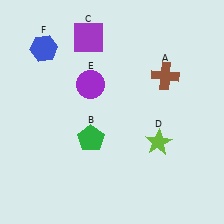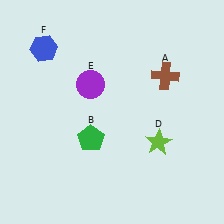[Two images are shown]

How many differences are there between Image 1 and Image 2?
There is 1 difference between the two images.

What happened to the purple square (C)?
The purple square (C) was removed in Image 2. It was in the top-left area of Image 1.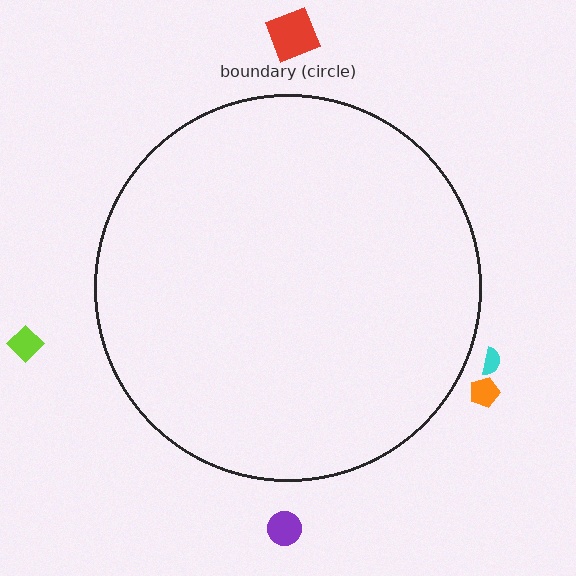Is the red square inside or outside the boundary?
Outside.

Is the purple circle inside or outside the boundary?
Outside.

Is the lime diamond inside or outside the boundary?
Outside.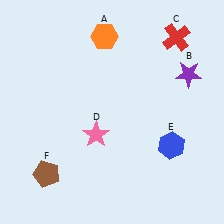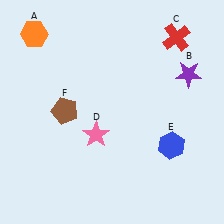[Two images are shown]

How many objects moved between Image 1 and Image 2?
2 objects moved between the two images.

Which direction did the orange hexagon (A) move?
The orange hexagon (A) moved left.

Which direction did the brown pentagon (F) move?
The brown pentagon (F) moved up.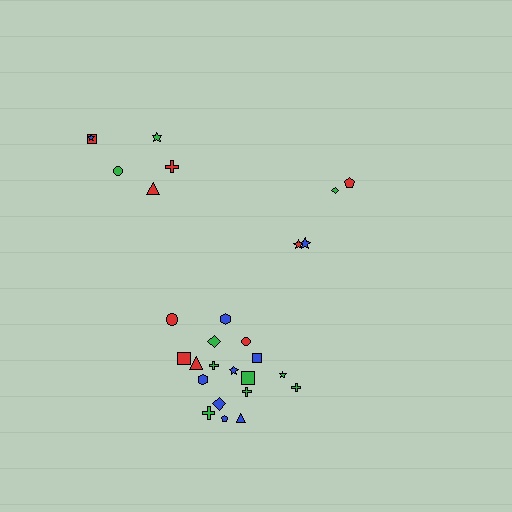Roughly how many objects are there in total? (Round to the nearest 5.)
Roughly 30 objects in total.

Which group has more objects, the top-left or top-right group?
The top-left group.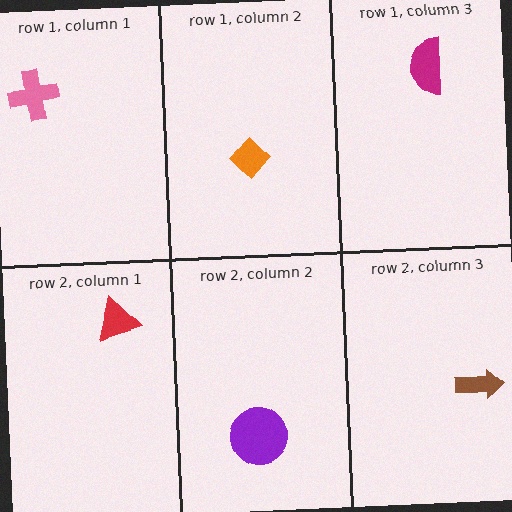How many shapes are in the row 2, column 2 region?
1.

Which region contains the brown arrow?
The row 2, column 3 region.